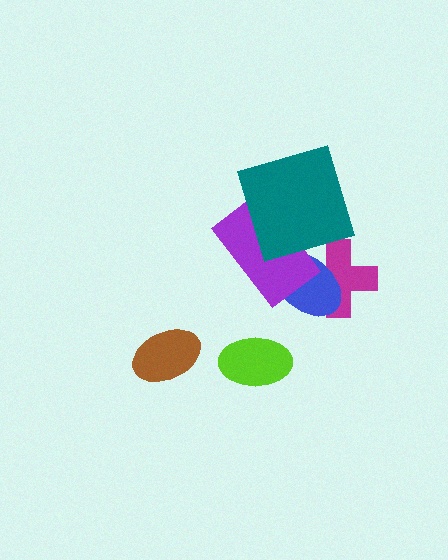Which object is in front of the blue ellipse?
The purple rectangle is in front of the blue ellipse.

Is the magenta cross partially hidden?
Yes, it is partially covered by another shape.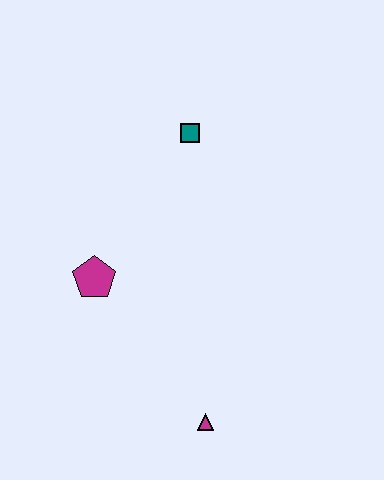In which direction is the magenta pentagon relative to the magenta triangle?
The magenta pentagon is above the magenta triangle.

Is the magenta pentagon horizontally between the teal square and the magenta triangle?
No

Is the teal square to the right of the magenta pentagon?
Yes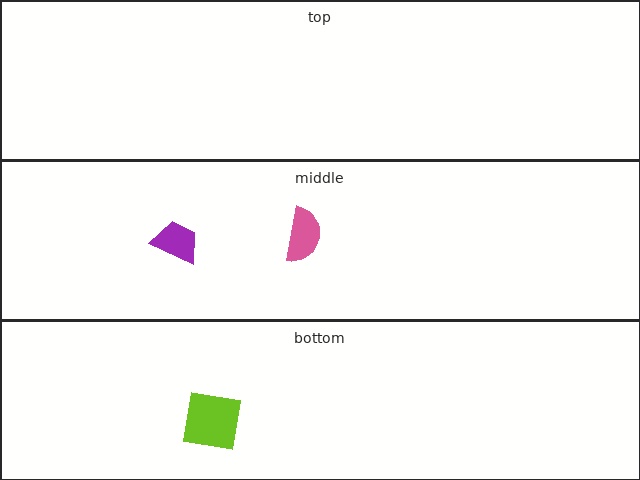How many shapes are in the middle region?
2.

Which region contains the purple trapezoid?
The middle region.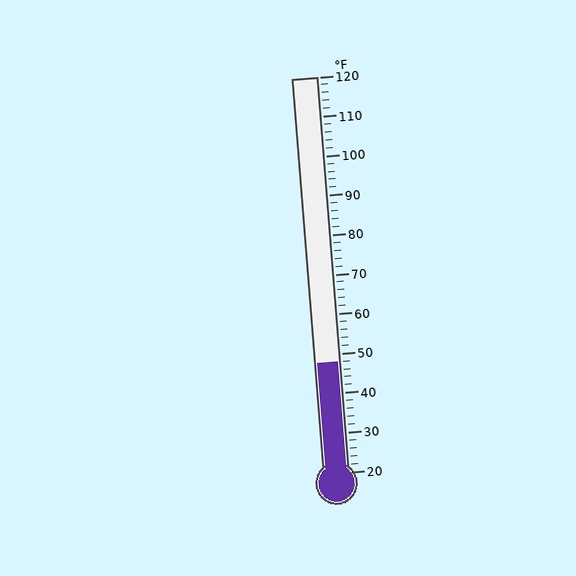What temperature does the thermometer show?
The thermometer shows approximately 48°F.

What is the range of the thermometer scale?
The thermometer scale ranges from 20°F to 120°F.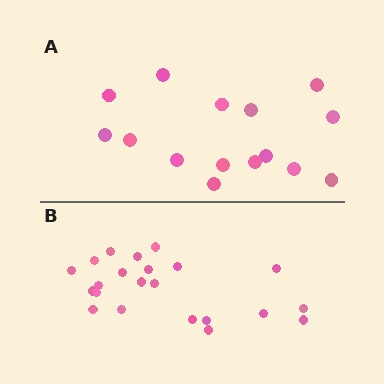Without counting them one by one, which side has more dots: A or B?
Region B (the bottom region) has more dots.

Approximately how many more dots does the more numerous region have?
Region B has roughly 8 or so more dots than region A.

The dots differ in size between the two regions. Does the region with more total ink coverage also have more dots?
No. Region A has more total ink coverage because its dots are larger, but region B actually contains more individual dots. Total area can be misleading — the number of items is what matters here.